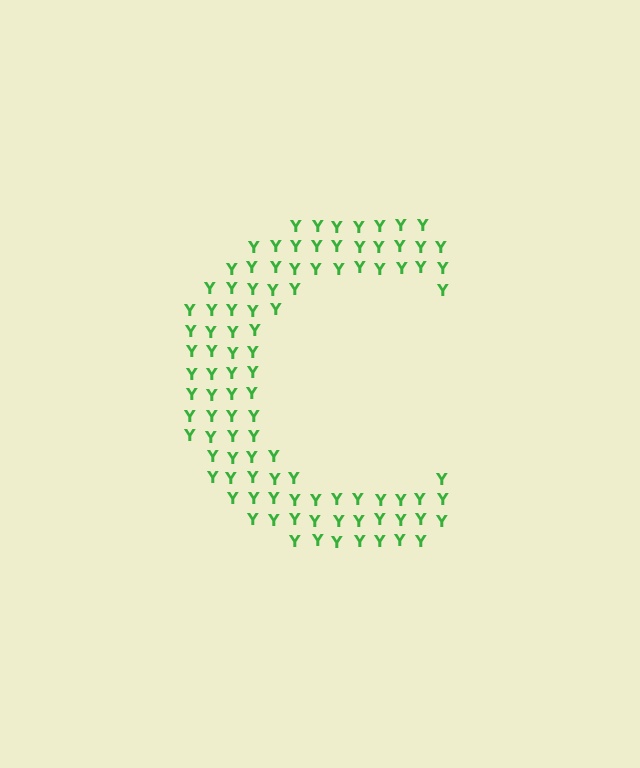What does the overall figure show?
The overall figure shows the letter C.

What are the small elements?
The small elements are letter Y's.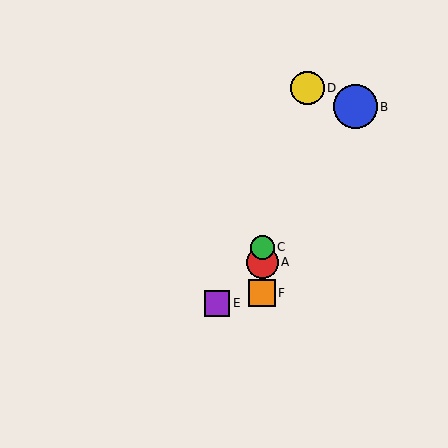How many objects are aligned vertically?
3 objects (A, C, F) are aligned vertically.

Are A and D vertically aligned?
No, A is at x≈262 and D is at x≈307.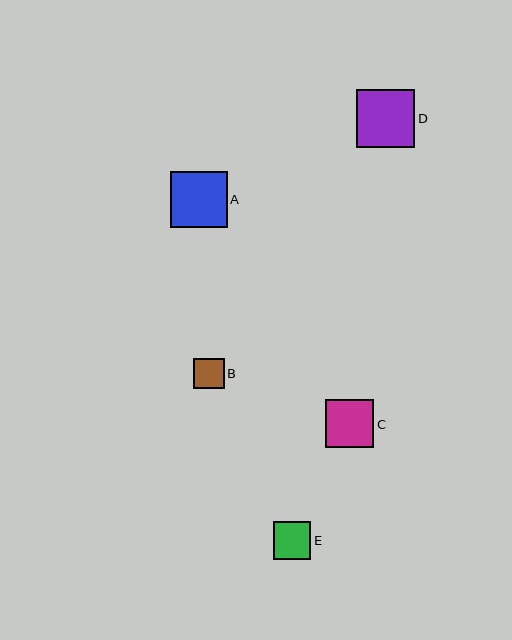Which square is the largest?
Square D is the largest with a size of approximately 58 pixels.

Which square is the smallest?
Square B is the smallest with a size of approximately 31 pixels.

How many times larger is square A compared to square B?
Square A is approximately 1.9 times the size of square B.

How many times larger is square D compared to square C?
Square D is approximately 1.2 times the size of square C.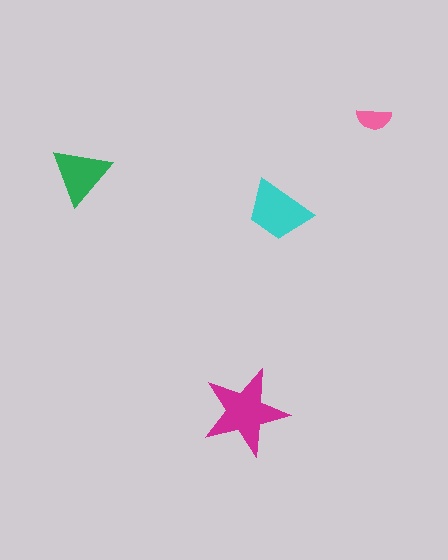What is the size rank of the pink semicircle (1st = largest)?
4th.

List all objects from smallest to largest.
The pink semicircle, the green triangle, the cyan trapezoid, the magenta star.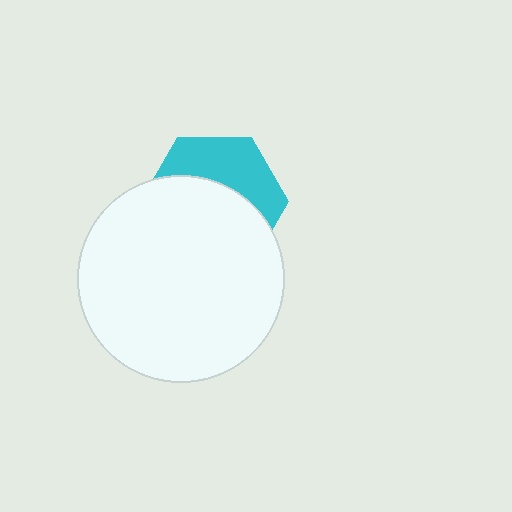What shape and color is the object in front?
The object in front is a white circle.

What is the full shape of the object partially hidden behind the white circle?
The partially hidden object is a cyan hexagon.